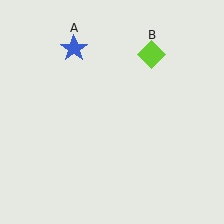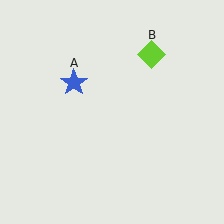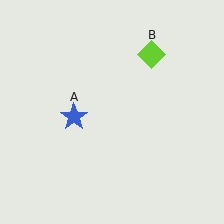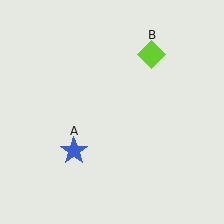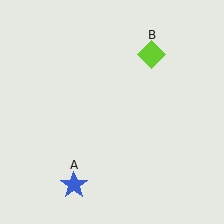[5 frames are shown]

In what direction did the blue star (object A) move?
The blue star (object A) moved down.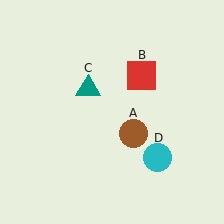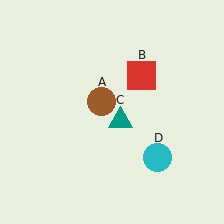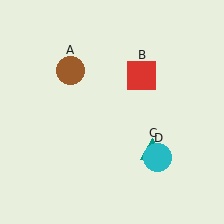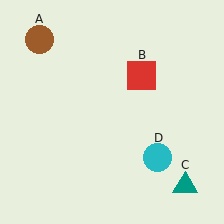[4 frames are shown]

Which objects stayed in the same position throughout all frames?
Red square (object B) and cyan circle (object D) remained stationary.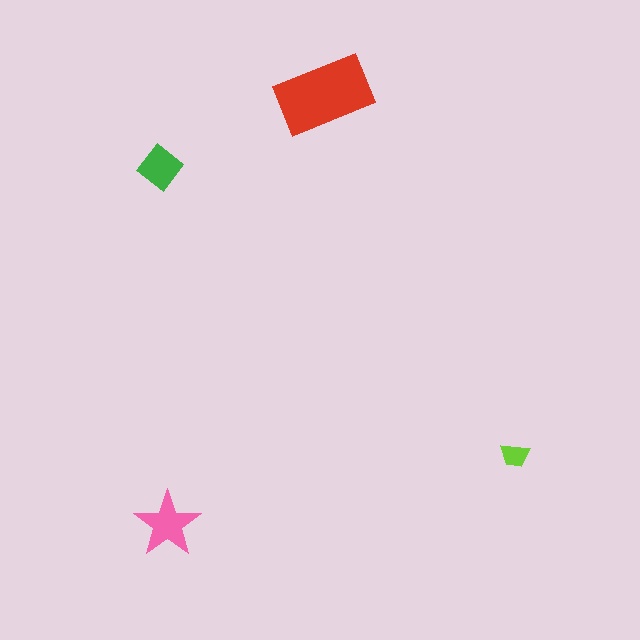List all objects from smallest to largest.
The lime trapezoid, the green diamond, the pink star, the red rectangle.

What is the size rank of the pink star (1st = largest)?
2nd.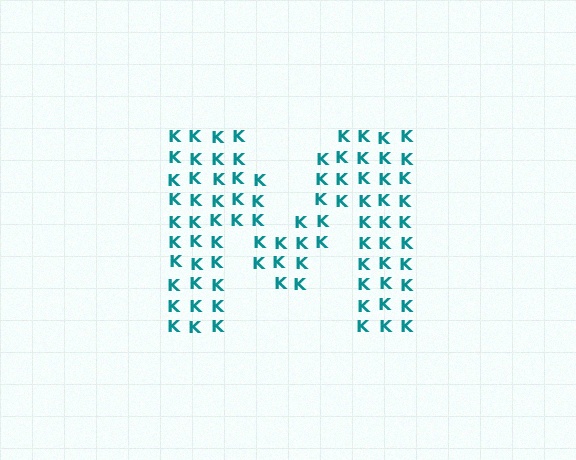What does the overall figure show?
The overall figure shows the letter M.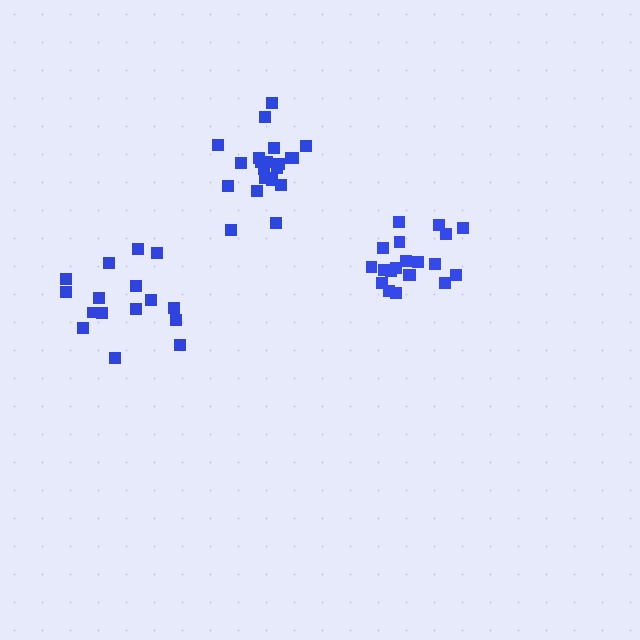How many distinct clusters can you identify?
There are 3 distinct clusters.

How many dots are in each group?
Group 1: 20 dots, Group 2: 16 dots, Group 3: 21 dots (57 total).